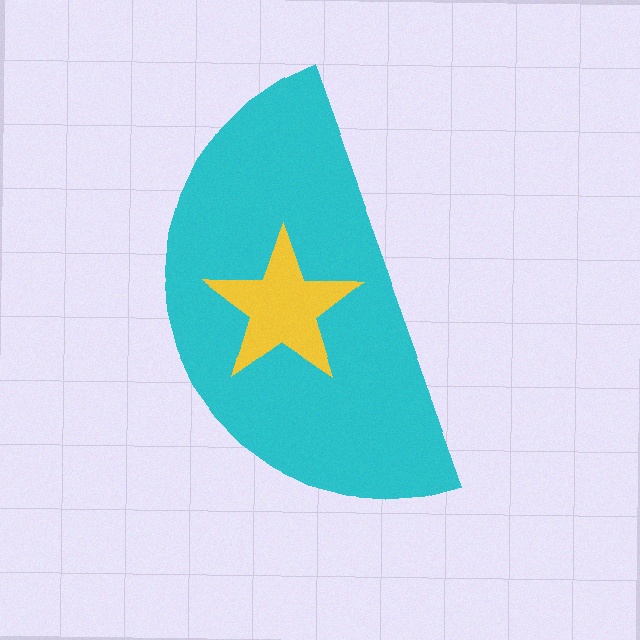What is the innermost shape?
The yellow star.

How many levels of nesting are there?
2.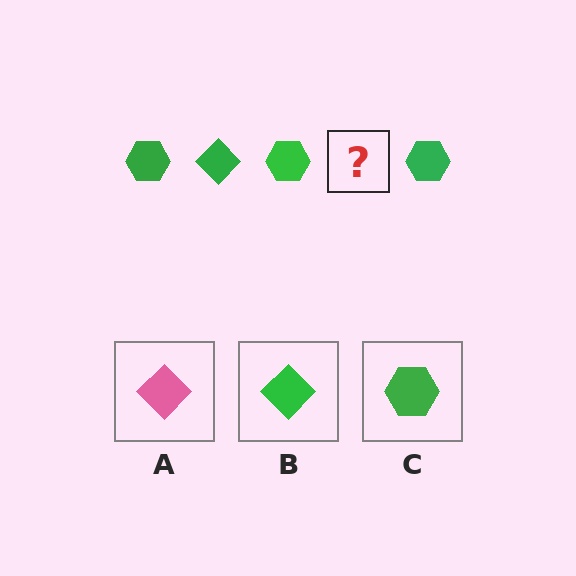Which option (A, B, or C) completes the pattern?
B.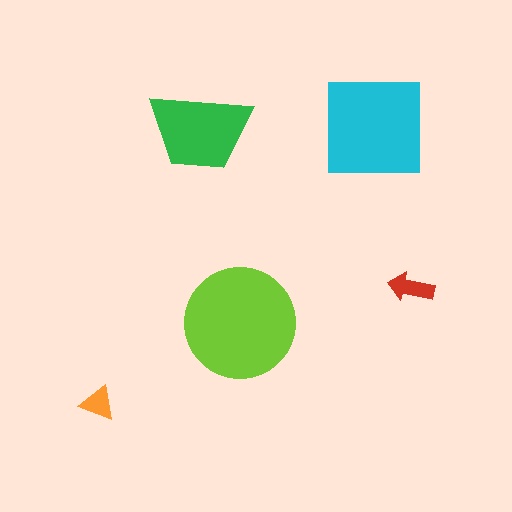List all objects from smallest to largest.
The orange triangle, the red arrow, the green trapezoid, the cyan square, the lime circle.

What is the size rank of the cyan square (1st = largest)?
2nd.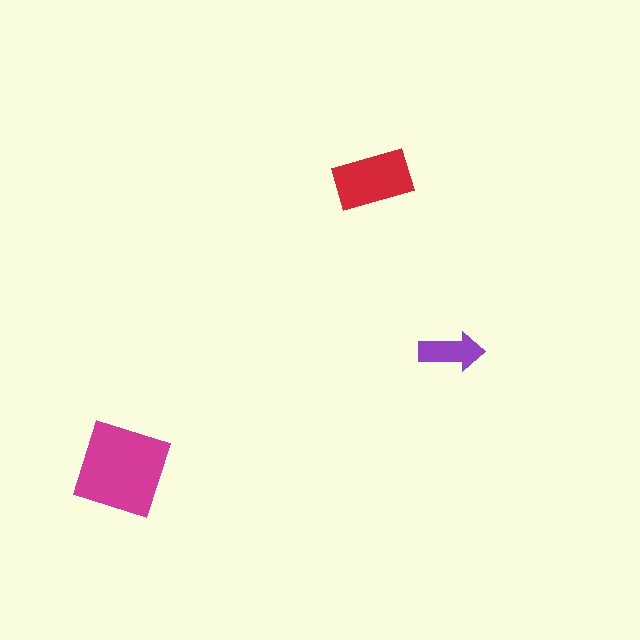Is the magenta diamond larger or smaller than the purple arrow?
Larger.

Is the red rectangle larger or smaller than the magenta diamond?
Smaller.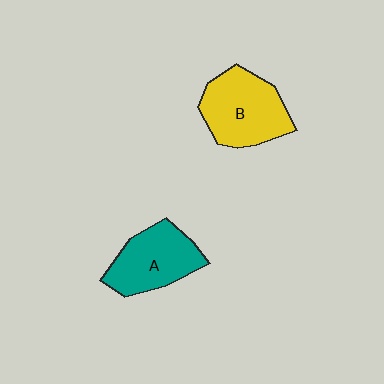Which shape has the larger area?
Shape B (yellow).